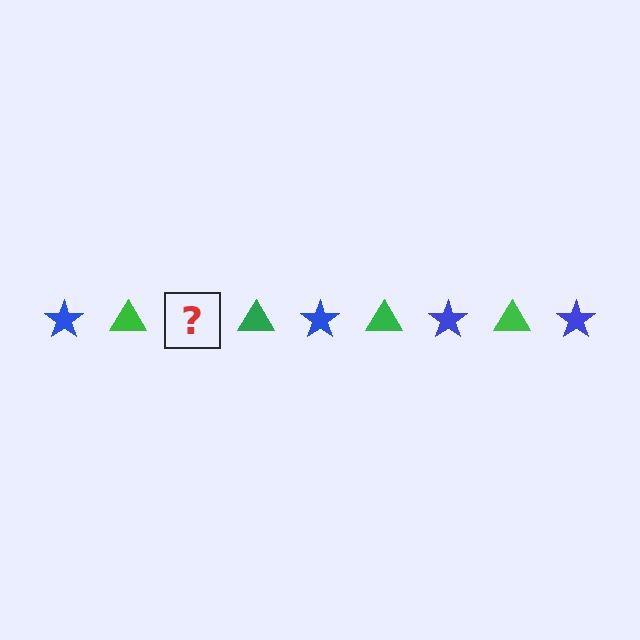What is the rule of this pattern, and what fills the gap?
The rule is that the pattern alternates between blue star and green triangle. The gap should be filled with a blue star.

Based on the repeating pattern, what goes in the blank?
The blank should be a blue star.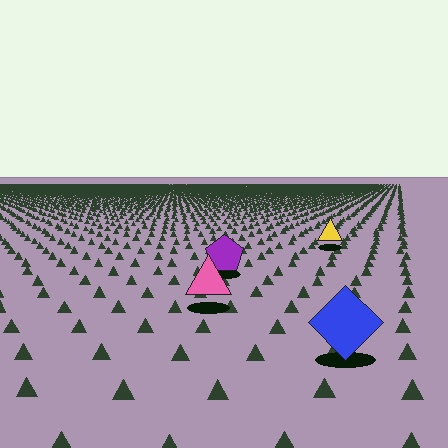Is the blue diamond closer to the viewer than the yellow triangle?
Yes. The blue diamond is closer — you can tell from the texture gradient: the ground texture is coarser near it.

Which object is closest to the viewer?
The blue diamond is closest. The texture marks near it are larger and more spread out.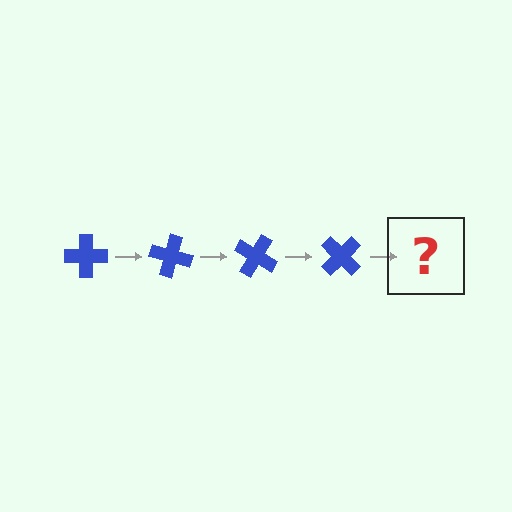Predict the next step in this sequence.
The next step is a blue cross rotated 60 degrees.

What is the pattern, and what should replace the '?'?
The pattern is that the cross rotates 15 degrees each step. The '?' should be a blue cross rotated 60 degrees.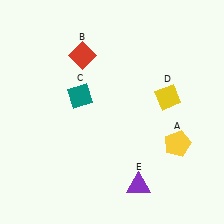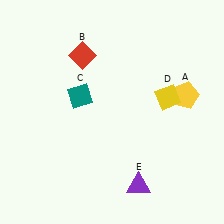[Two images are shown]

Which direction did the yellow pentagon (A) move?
The yellow pentagon (A) moved up.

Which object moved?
The yellow pentagon (A) moved up.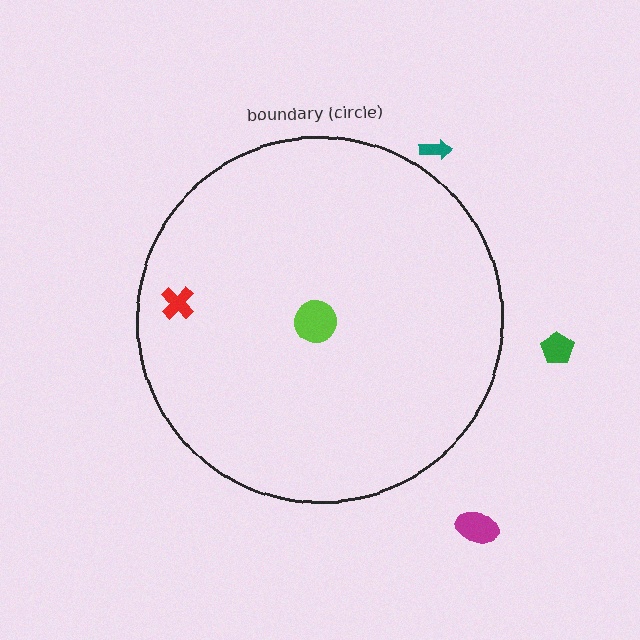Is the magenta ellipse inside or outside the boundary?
Outside.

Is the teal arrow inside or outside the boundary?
Outside.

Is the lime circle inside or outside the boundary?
Inside.